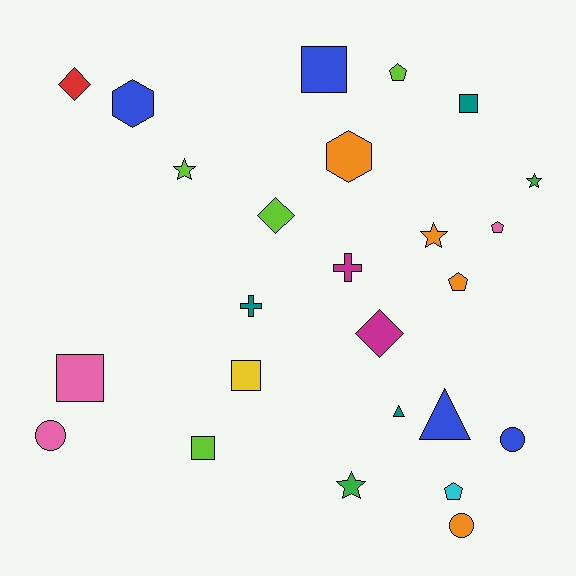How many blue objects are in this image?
There are 4 blue objects.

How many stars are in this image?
There are 4 stars.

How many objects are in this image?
There are 25 objects.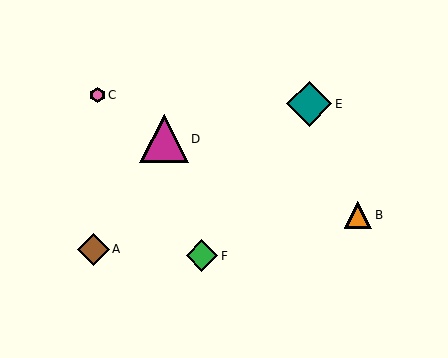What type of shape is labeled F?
Shape F is a green diamond.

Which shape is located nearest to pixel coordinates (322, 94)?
The teal diamond (labeled E) at (309, 104) is nearest to that location.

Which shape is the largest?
The magenta triangle (labeled D) is the largest.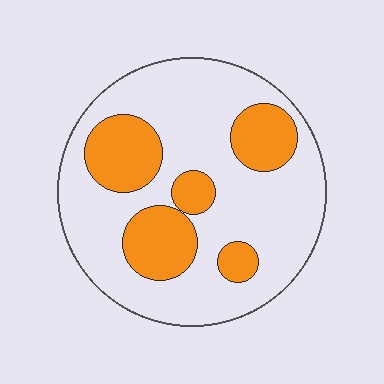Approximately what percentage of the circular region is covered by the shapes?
Approximately 30%.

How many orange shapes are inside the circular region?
5.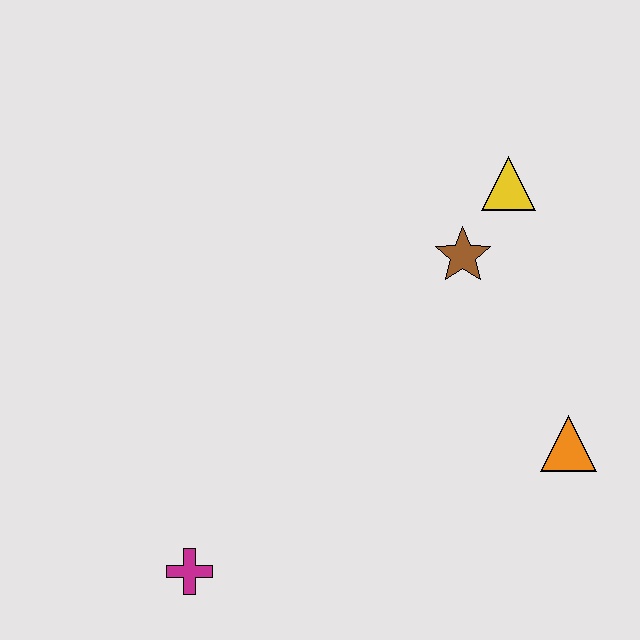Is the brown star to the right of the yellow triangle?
No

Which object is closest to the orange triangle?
The brown star is closest to the orange triangle.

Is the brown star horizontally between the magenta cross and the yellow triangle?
Yes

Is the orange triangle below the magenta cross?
No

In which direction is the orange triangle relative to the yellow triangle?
The orange triangle is below the yellow triangle.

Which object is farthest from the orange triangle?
The magenta cross is farthest from the orange triangle.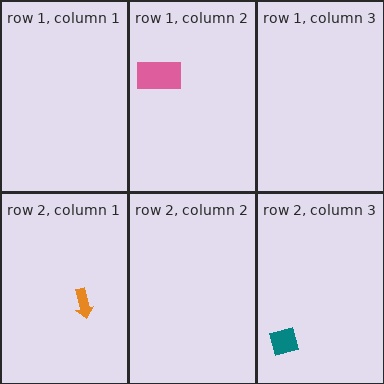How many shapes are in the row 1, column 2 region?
1.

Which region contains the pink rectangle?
The row 1, column 2 region.